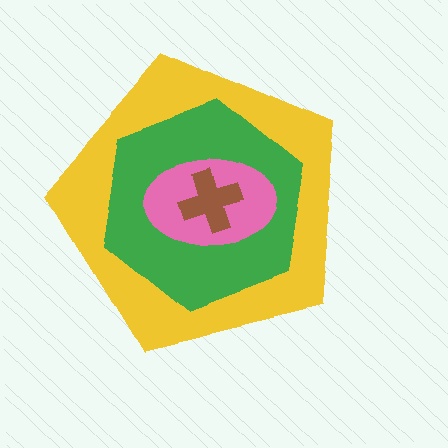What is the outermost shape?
The yellow pentagon.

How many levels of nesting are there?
4.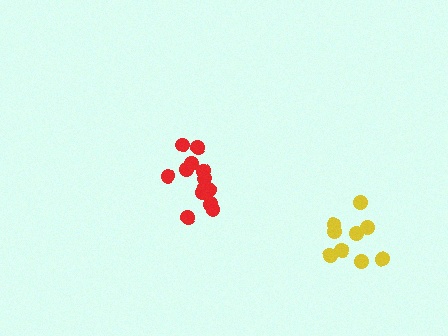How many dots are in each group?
Group 1: 10 dots, Group 2: 13 dots (23 total).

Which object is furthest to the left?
The red cluster is leftmost.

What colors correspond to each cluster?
The clusters are colored: yellow, red.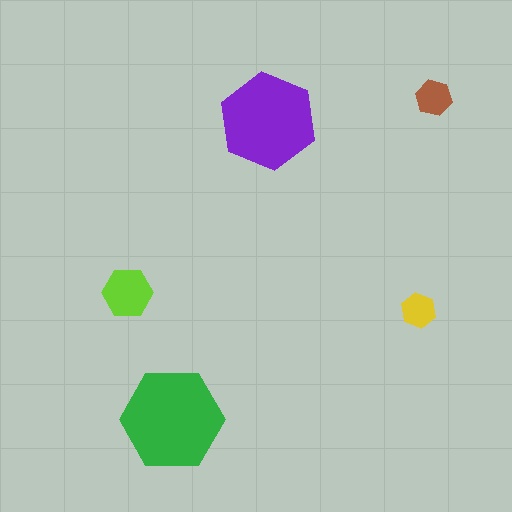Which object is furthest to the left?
The lime hexagon is leftmost.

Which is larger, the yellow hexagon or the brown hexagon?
The brown one.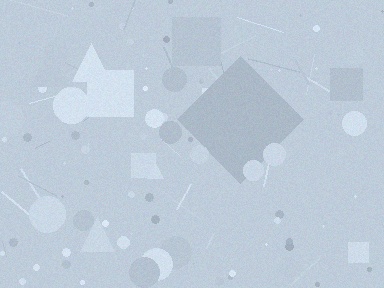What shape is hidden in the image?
A diamond is hidden in the image.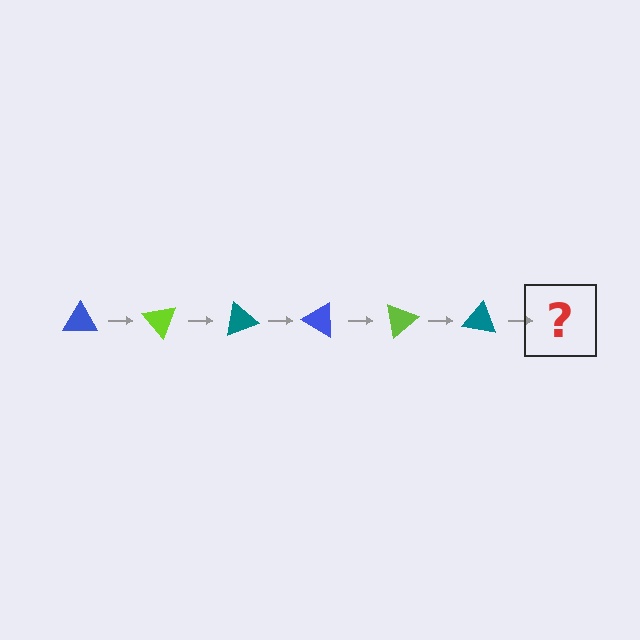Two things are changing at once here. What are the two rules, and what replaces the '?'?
The two rules are that it rotates 50 degrees each step and the color cycles through blue, lime, and teal. The '?' should be a blue triangle, rotated 300 degrees from the start.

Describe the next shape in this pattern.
It should be a blue triangle, rotated 300 degrees from the start.